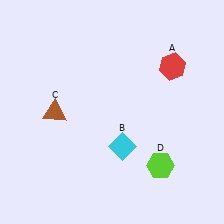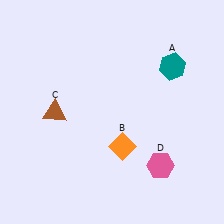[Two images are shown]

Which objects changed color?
A changed from red to teal. B changed from cyan to orange. D changed from lime to pink.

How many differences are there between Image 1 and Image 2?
There are 3 differences between the two images.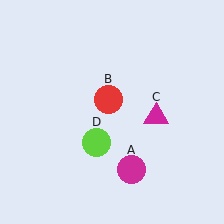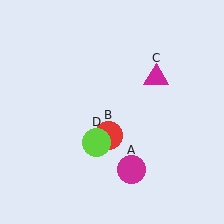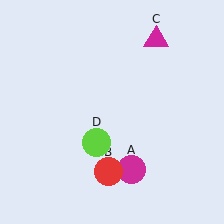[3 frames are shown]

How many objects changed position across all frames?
2 objects changed position: red circle (object B), magenta triangle (object C).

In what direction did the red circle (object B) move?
The red circle (object B) moved down.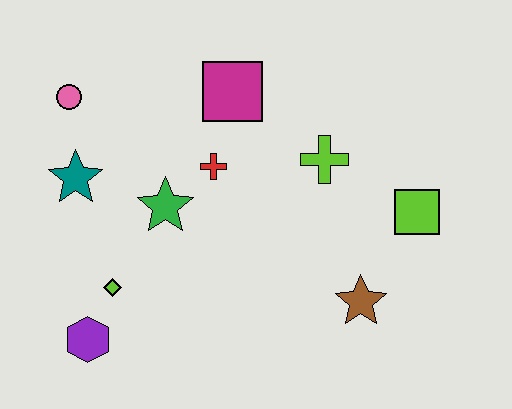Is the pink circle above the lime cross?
Yes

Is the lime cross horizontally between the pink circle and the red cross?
No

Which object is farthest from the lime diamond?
The lime square is farthest from the lime diamond.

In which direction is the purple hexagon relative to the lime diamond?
The purple hexagon is below the lime diamond.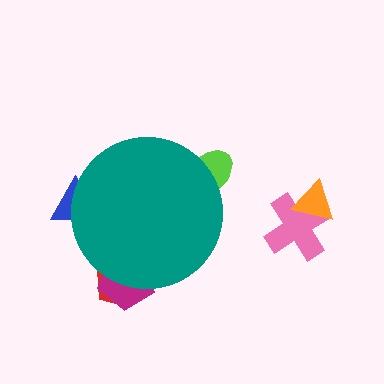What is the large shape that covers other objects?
A teal circle.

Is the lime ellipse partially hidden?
Yes, the lime ellipse is partially hidden behind the teal circle.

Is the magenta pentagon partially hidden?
Yes, the magenta pentagon is partially hidden behind the teal circle.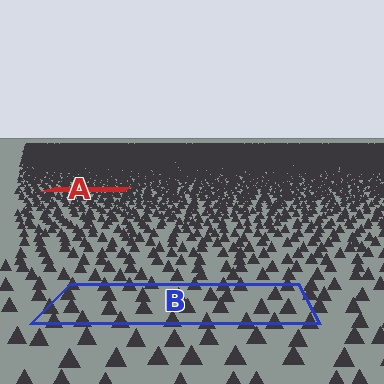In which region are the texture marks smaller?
The texture marks are smaller in region A, because it is farther away.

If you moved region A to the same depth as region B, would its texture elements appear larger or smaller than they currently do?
They would appear larger. At a closer depth, the same texture elements are projected at a bigger on-screen size.